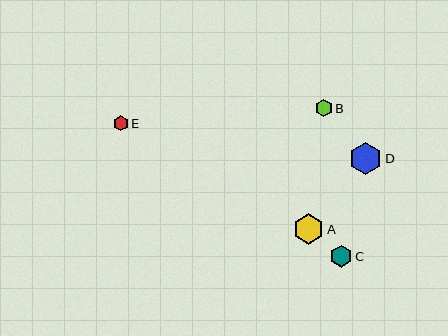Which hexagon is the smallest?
Hexagon E is the smallest with a size of approximately 15 pixels.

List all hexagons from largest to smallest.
From largest to smallest: D, A, C, B, E.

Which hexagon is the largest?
Hexagon D is the largest with a size of approximately 32 pixels.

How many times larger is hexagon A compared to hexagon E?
Hexagon A is approximately 2.0 times the size of hexagon E.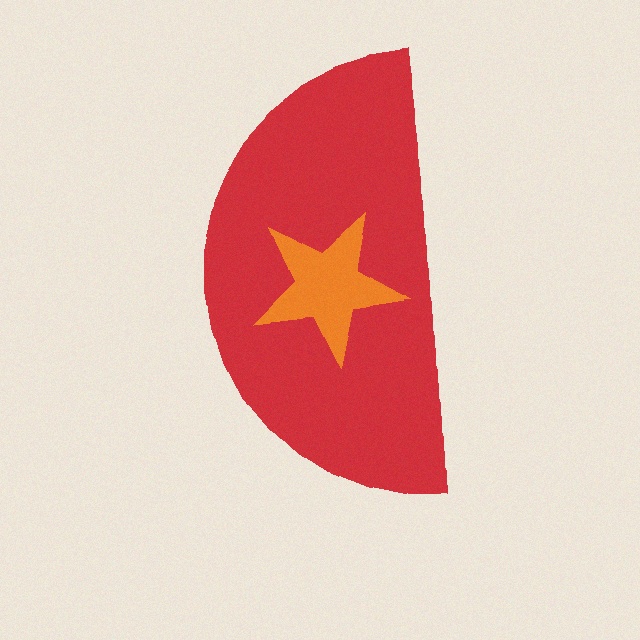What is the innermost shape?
The orange star.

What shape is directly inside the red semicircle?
The orange star.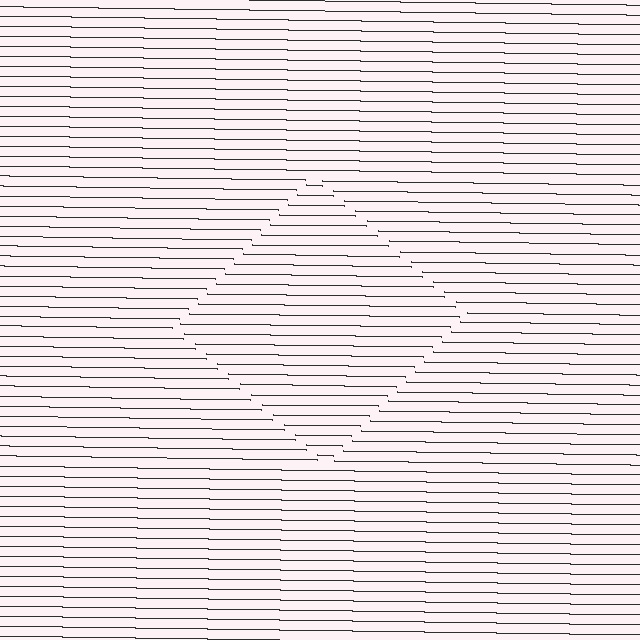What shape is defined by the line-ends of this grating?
An illusory square. The interior of the shape contains the same grating, shifted by half a period — the contour is defined by the phase discontinuity where line-ends from the inner and outer gratings abut.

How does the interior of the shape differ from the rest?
The interior of the shape contains the same grating, shifted by half a period — the contour is defined by the phase discontinuity where line-ends from the inner and outer gratings abut.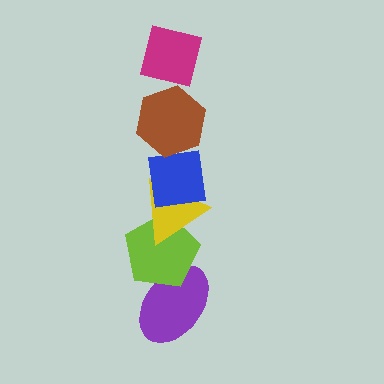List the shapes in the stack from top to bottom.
From top to bottom: the magenta square, the brown hexagon, the blue square, the yellow triangle, the lime pentagon, the purple ellipse.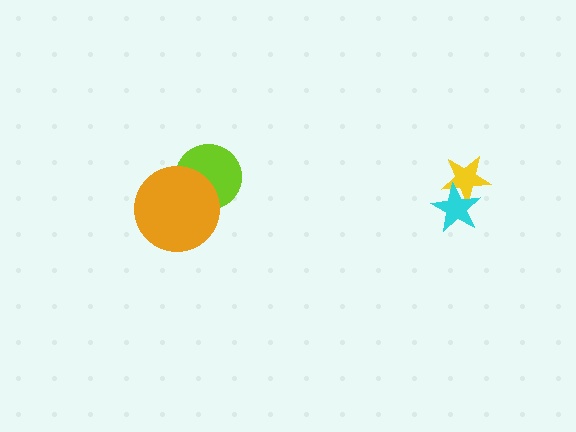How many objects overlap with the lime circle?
1 object overlaps with the lime circle.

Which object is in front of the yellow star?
The cyan star is in front of the yellow star.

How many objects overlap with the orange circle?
1 object overlaps with the orange circle.